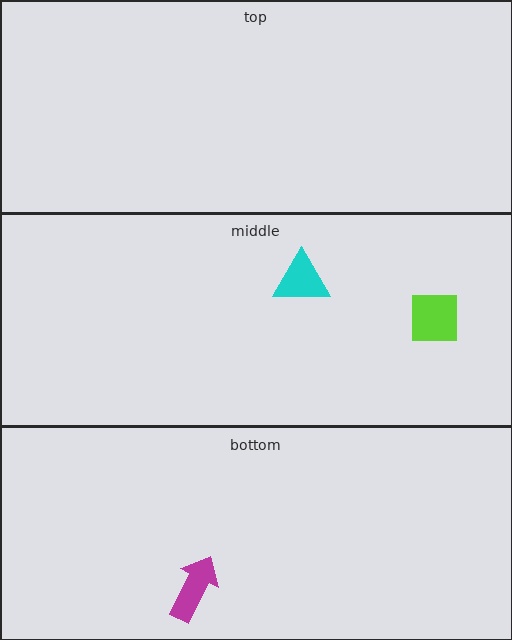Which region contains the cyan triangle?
The middle region.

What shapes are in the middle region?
The cyan triangle, the lime square.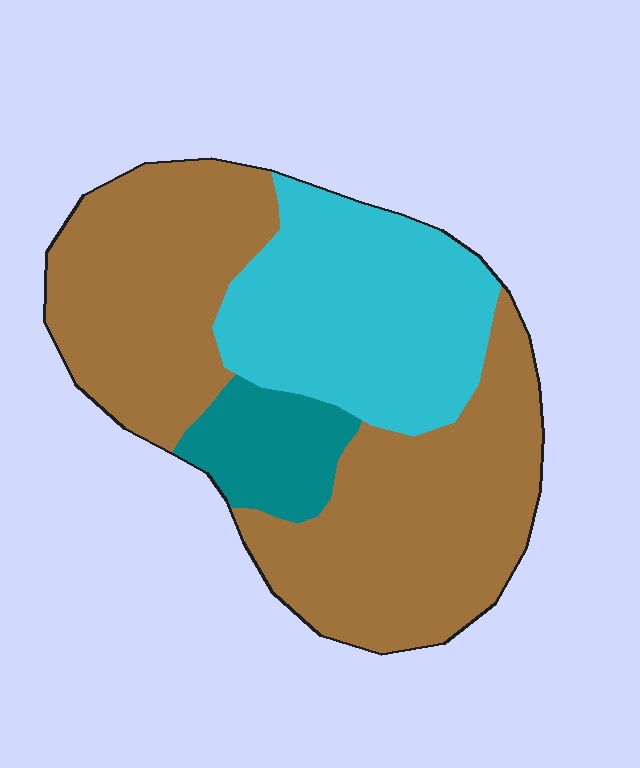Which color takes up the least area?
Teal, at roughly 10%.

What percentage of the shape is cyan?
Cyan takes up about one third (1/3) of the shape.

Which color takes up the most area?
Brown, at roughly 60%.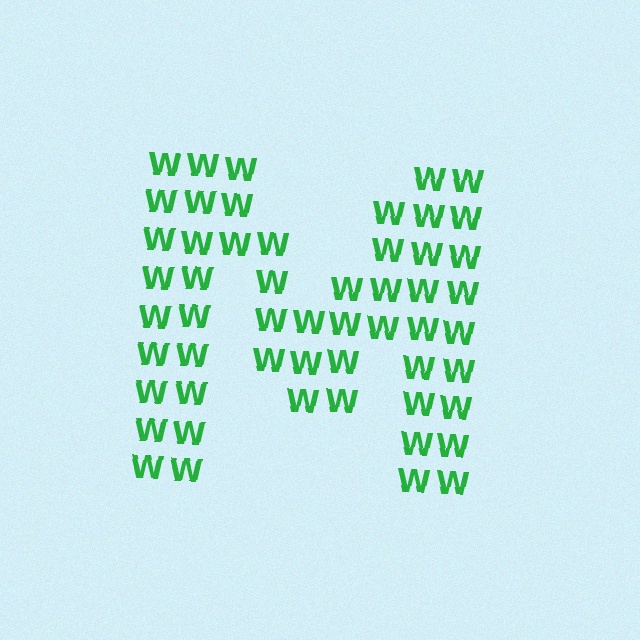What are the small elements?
The small elements are letter W's.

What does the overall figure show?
The overall figure shows the letter M.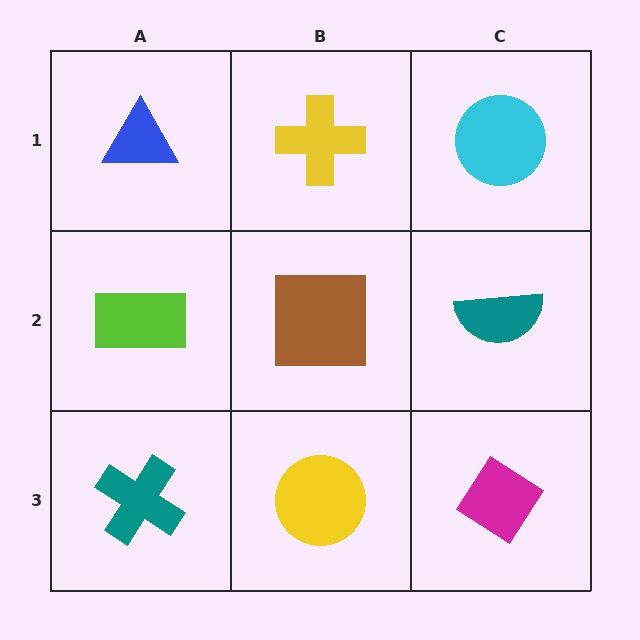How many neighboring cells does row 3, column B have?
3.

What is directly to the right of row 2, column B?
A teal semicircle.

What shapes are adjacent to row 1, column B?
A brown square (row 2, column B), a blue triangle (row 1, column A), a cyan circle (row 1, column C).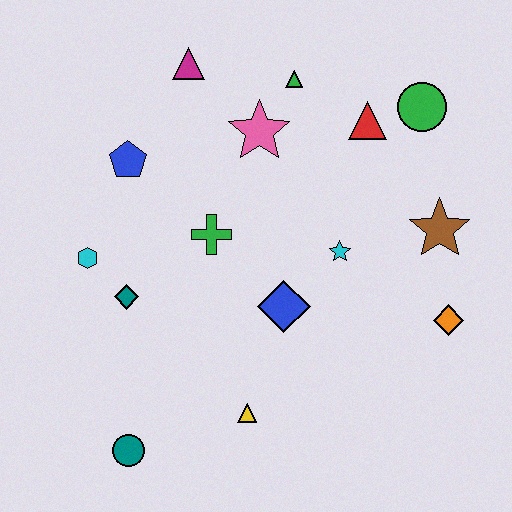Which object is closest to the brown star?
The orange diamond is closest to the brown star.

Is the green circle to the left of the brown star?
Yes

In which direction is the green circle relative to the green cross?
The green circle is to the right of the green cross.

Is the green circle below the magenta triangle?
Yes